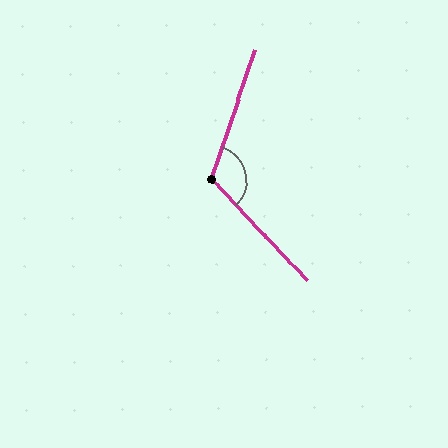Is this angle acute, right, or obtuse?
It is obtuse.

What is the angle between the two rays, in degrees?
Approximately 119 degrees.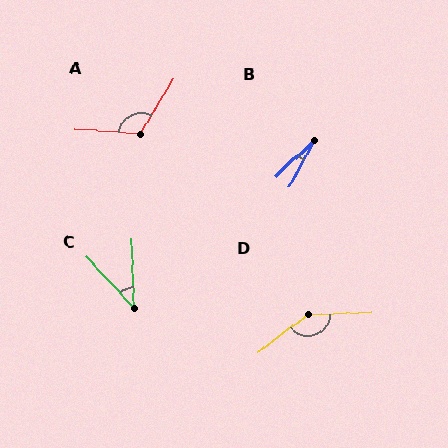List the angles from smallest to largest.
B (20°), C (41°), A (117°), D (144°).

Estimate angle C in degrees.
Approximately 41 degrees.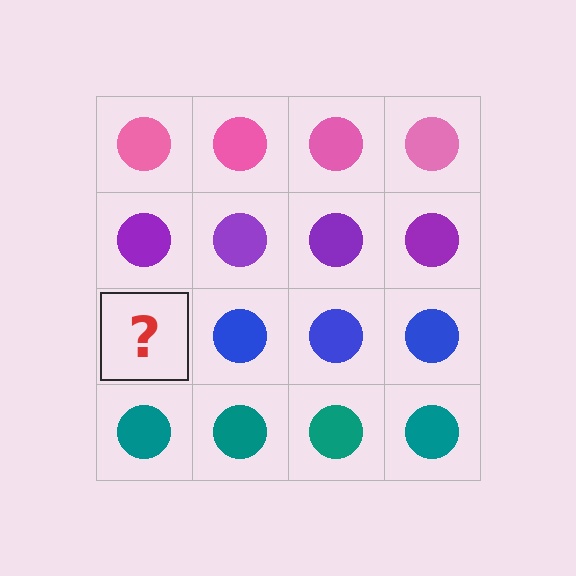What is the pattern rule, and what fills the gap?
The rule is that each row has a consistent color. The gap should be filled with a blue circle.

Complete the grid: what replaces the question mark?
The question mark should be replaced with a blue circle.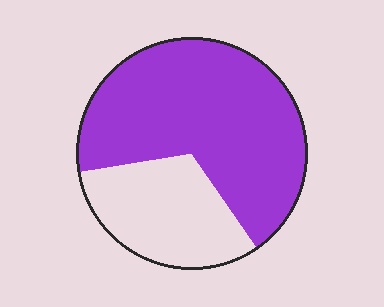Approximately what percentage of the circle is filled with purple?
Approximately 70%.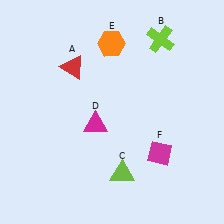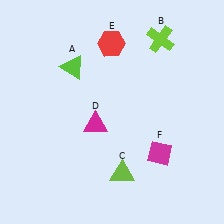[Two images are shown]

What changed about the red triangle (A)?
In Image 1, A is red. In Image 2, it changed to lime.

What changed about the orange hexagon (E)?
In Image 1, E is orange. In Image 2, it changed to red.